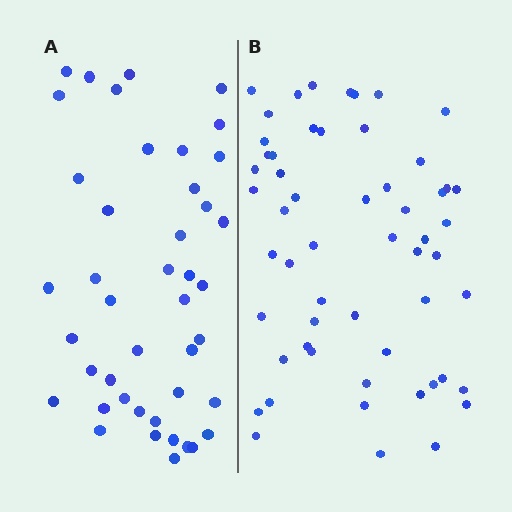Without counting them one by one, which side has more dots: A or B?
Region B (the right region) has more dots.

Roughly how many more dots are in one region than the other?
Region B has approximately 15 more dots than region A.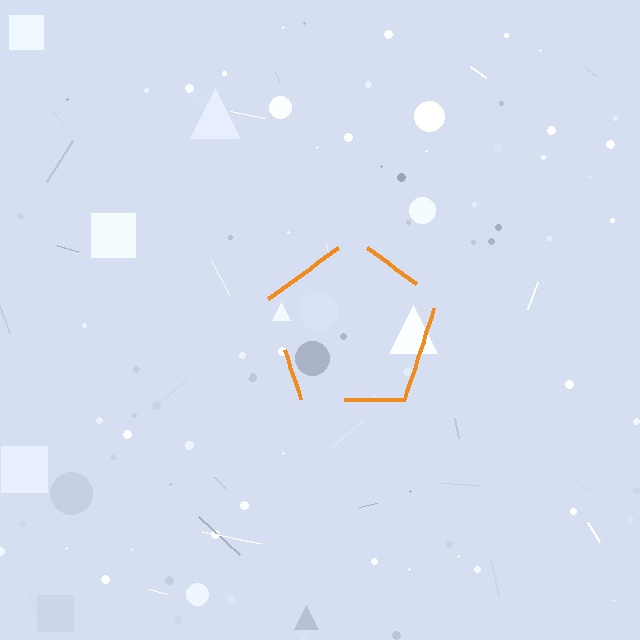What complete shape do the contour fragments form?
The contour fragments form a pentagon.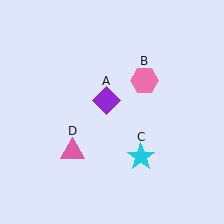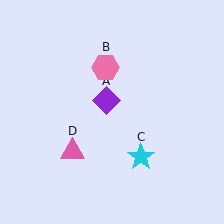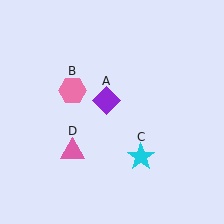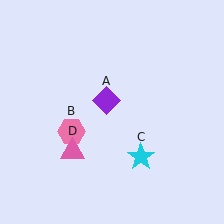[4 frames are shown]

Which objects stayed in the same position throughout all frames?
Purple diamond (object A) and cyan star (object C) and pink triangle (object D) remained stationary.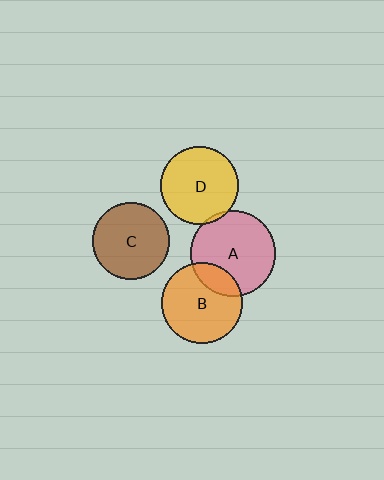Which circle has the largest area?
Circle A (pink).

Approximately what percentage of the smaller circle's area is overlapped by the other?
Approximately 20%.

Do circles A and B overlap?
Yes.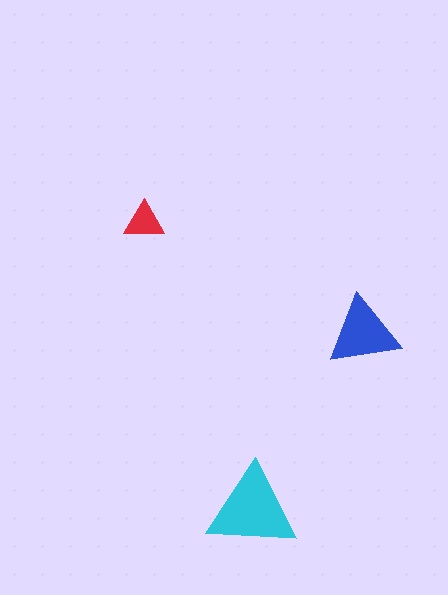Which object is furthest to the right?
The blue triangle is rightmost.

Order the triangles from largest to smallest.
the cyan one, the blue one, the red one.